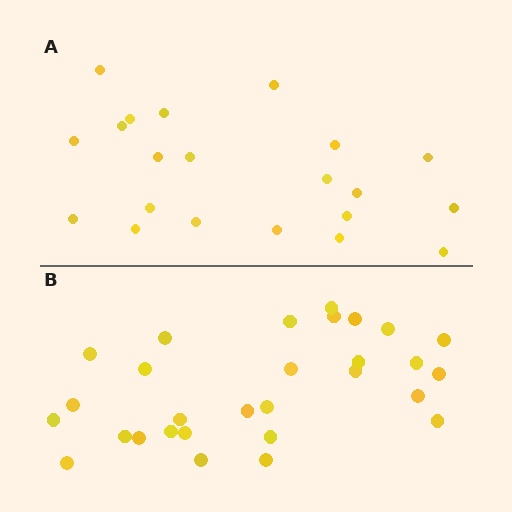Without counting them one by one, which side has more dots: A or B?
Region B (the bottom region) has more dots.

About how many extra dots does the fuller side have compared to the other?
Region B has roughly 8 or so more dots than region A.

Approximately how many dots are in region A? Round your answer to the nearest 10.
About 20 dots. (The exact count is 21, which rounds to 20.)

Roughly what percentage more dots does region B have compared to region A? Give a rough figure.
About 40% more.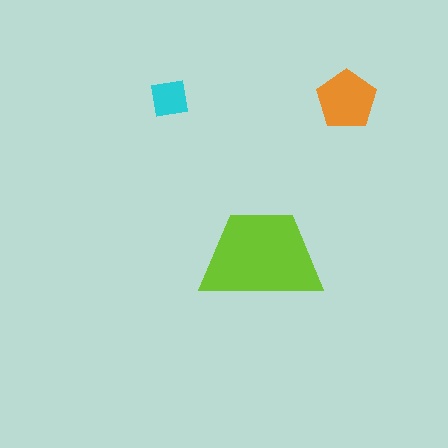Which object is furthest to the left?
The cyan square is leftmost.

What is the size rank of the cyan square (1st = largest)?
3rd.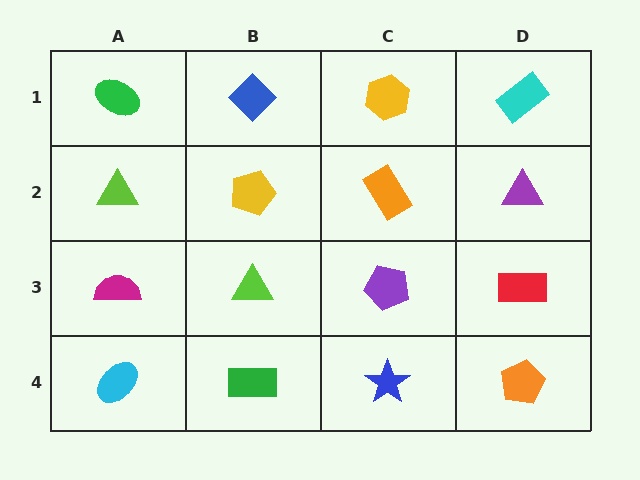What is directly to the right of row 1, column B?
A yellow hexagon.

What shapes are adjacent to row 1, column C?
An orange rectangle (row 2, column C), a blue diamond (row 1, column B), a cyan rectangle (row 1, column D).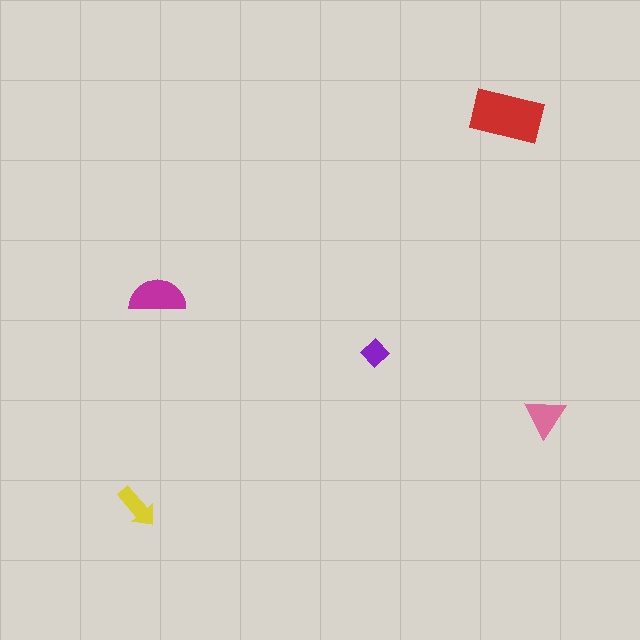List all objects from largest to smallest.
The red rectangle, the magenta semicircle, the pink triangle, the yellow arrow, the purple diamond.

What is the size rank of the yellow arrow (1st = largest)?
4th.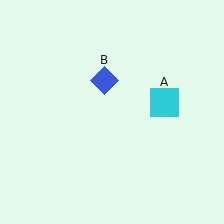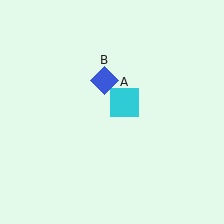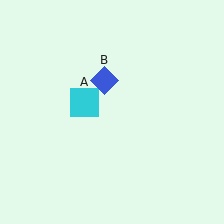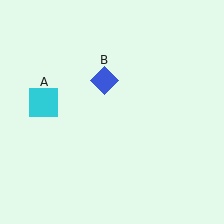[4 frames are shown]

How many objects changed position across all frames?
1 object changed position: cyan square (object A).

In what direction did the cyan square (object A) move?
The cyan square (object A) moved left.